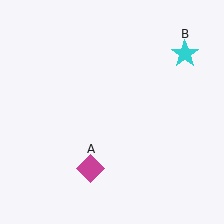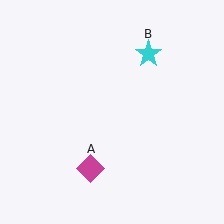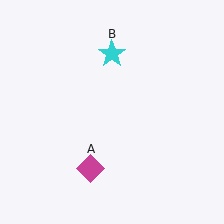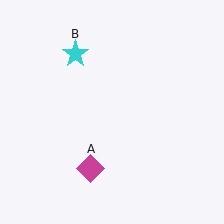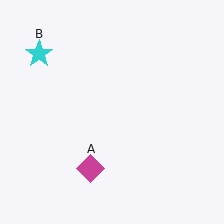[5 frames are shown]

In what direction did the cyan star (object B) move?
The cyan star (object B) moved left.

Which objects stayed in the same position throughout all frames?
Magenta diamond (object A) remained stationary.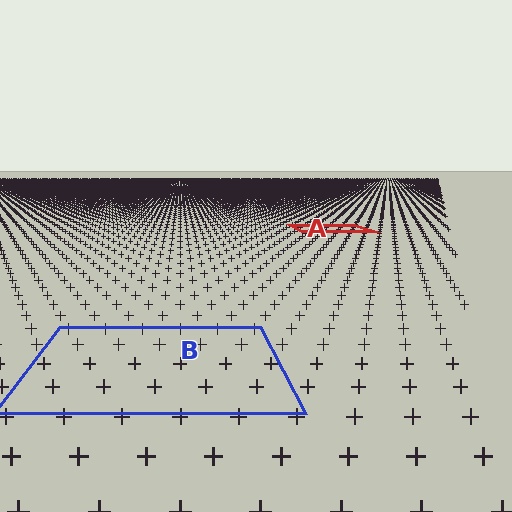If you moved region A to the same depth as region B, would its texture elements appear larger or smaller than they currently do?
They would appear larger. At a closer depth, the same texture elements are projected at a bigger on-screen size.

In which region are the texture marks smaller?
The texture marks are smaller in region A, because it is farther away.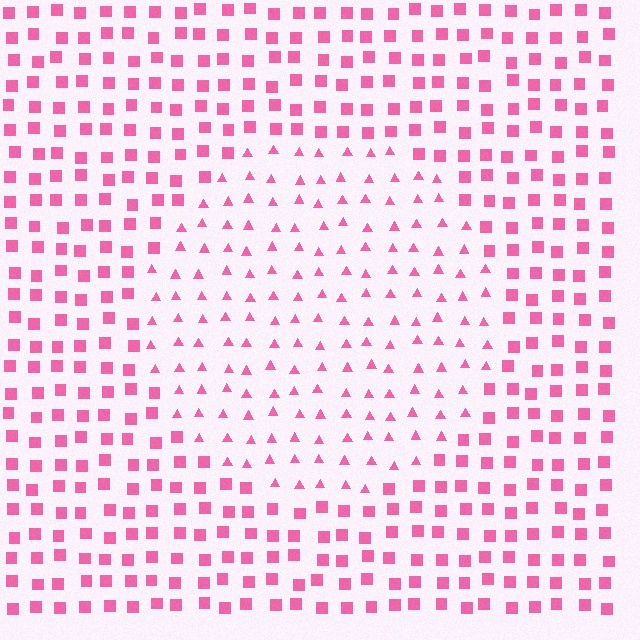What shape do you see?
I see a circle.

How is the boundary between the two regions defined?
The boundary is defined by a change in element shape: triangles inside vs. squares outside. All elements share the same color and spacing.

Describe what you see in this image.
The image is filled with small pink elements arranged in a uniform grid. A circle-shaped region contains triangles, while the surrounding area contains squares. The boundary is defined purely by the change in element shape.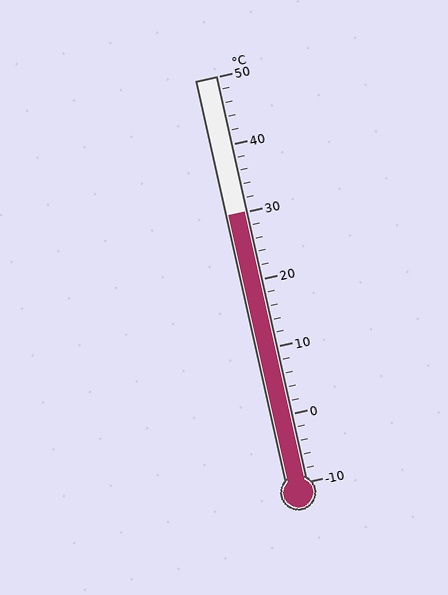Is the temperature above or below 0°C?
The temperature is above 0°C.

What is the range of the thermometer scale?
The thermometer scale ranges from -10°C to 50°C.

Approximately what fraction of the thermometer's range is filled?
The thermometer is filled to approximately 65% of its range.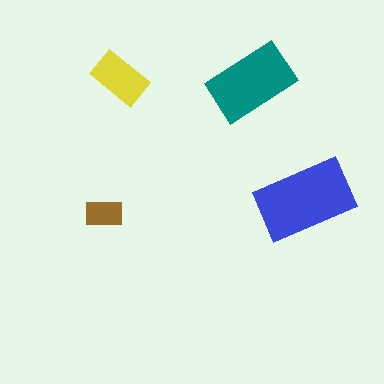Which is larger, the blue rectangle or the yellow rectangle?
The blue one.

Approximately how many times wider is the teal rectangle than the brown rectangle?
About 2.5 times wider.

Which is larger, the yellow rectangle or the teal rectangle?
The teal one.